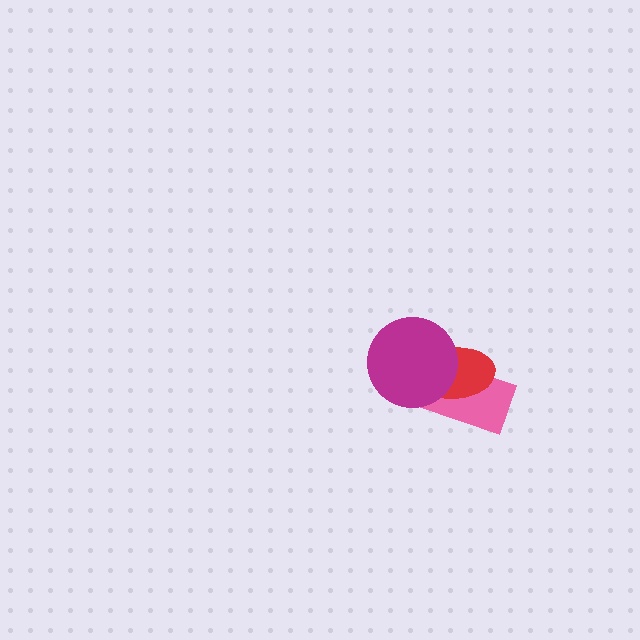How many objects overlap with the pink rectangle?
2 objects overlap with the pink rectangle.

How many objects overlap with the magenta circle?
2 objects overlap with the magenta circle.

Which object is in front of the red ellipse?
The magenta circle is in front of the red ellipse.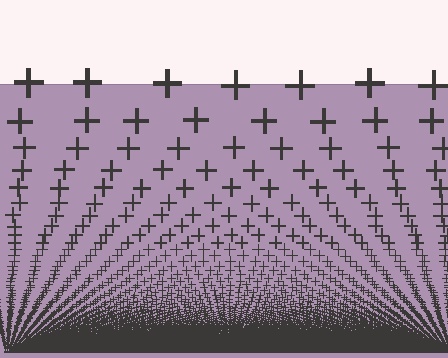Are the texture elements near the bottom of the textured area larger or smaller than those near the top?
Smaller. The gradient is inverted — elements near the bottom are smaller and denser.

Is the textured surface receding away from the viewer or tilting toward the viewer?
The surface appears to tilt toward the viewer. Texture elements get larger and sparser toward the top.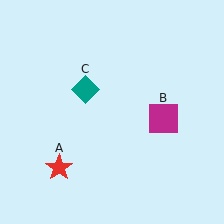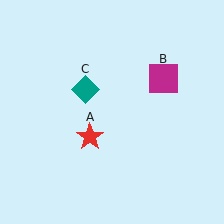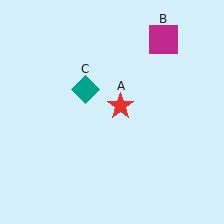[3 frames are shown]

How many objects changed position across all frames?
2 objects changed position: red star (object A), magenta square (object B).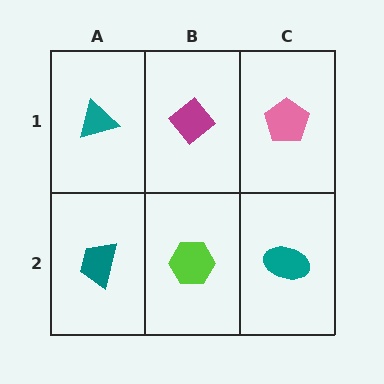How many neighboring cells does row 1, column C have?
2.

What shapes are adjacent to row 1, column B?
A lime hexagon (row 2, column B), a teal triangle (row 1, column A), a pink pentagon (row 1, column C).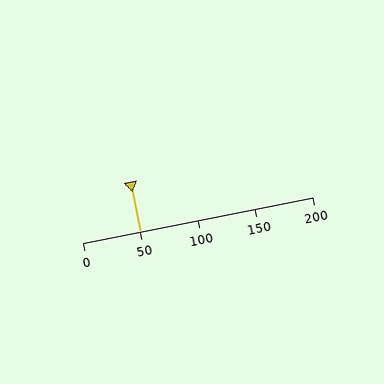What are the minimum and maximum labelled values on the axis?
The axis runs from 0 to 200.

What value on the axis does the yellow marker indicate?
The marker indicates approximately 50.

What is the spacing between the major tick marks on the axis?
The major ticks are spaced 50 apart.